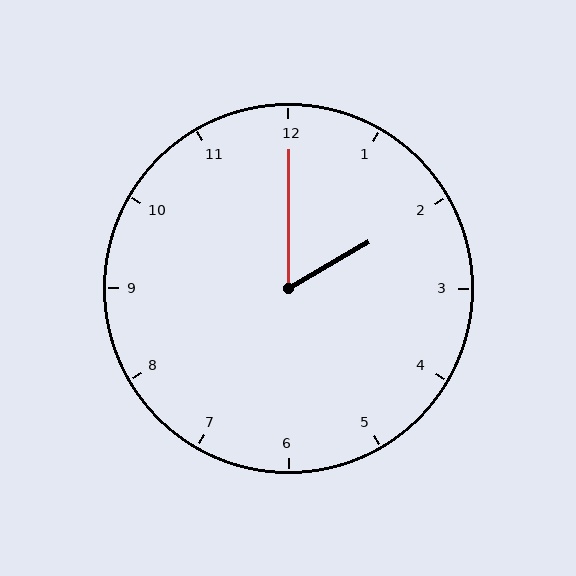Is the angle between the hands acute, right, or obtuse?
It is acute.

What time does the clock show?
2:00.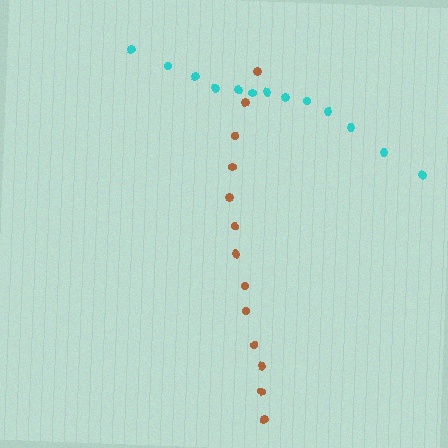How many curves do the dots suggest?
There are 2 distinct paths.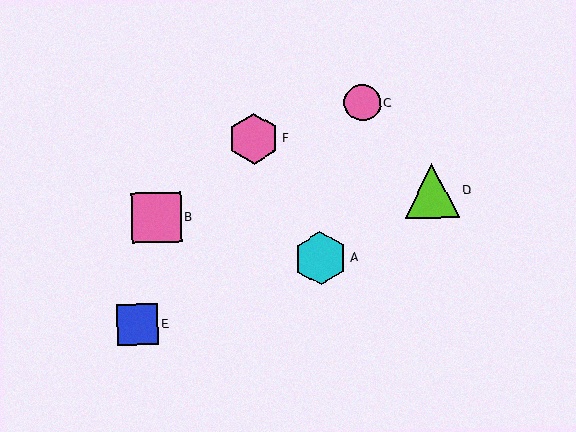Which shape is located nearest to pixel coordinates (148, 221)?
The pink square (labeled B) at (156, 218) is nearest to that location.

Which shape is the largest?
The lime triangle (labeled D) is the largest.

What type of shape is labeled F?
Shape F is a pink hexagon.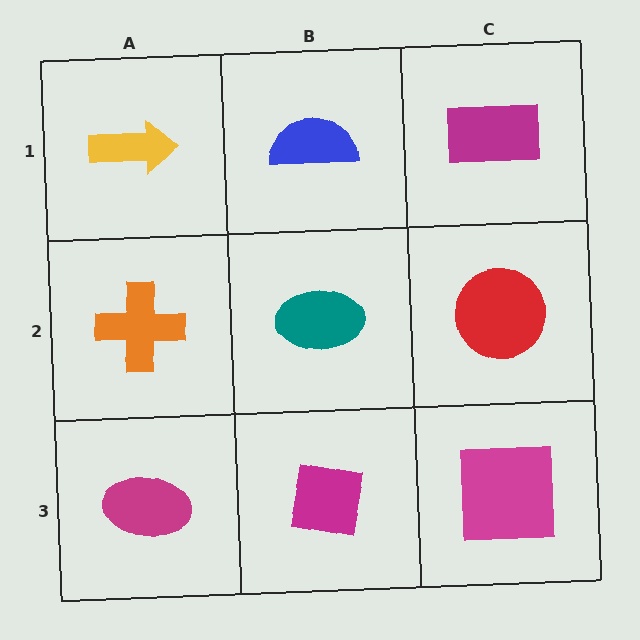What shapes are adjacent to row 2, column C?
A magenta rectangle (row 1, column C), a magenta square (row 3, column C), a teal ellipse (row 2, column B).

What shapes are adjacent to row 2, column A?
A yellow arrow (row 1, column A), a magenta ellipse (row 3, column A), a teal ellipse (row 2, column B).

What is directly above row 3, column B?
A teal ellipse.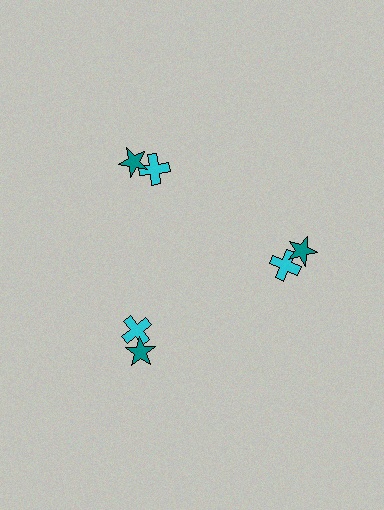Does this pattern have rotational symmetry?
Yes, this pattern has 3-fold rotational symmetry. It looks the same after rotating 120 degrees around the center.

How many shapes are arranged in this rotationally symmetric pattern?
There are 6 shapes, arranged in 3 groups of 2.